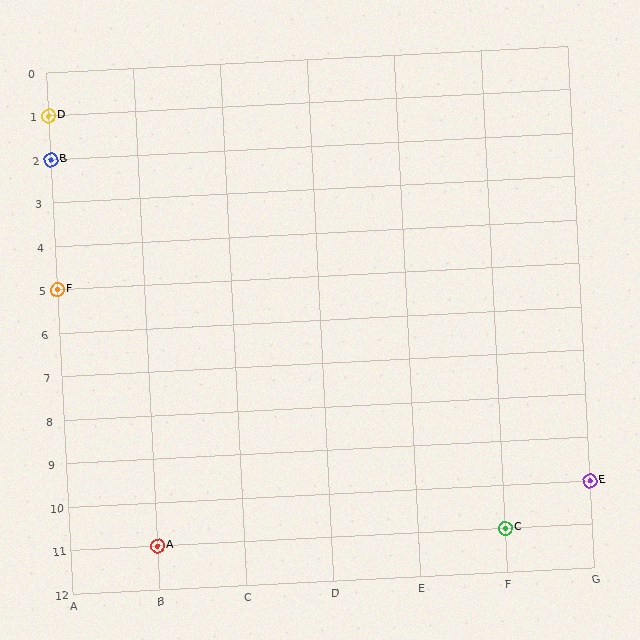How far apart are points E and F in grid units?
Points E and F are 6 columns and 5 rows apart (about 7.8 grid units diagonally).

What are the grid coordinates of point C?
Point C is at grid coordinates (F, 11).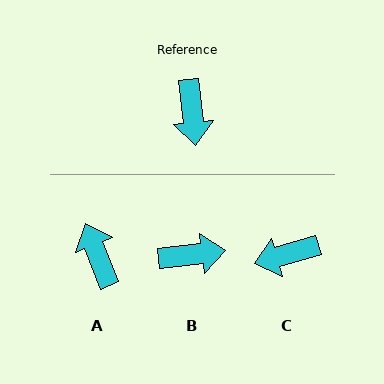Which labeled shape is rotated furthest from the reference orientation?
A, about 165 degrees away.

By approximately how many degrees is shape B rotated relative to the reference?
Approximately 90 degrees counter-clockwise.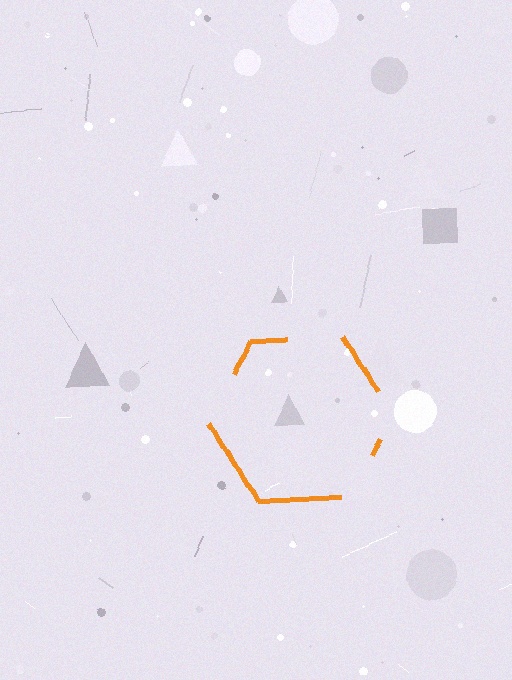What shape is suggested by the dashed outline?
The dashed outline suggests a hexagon.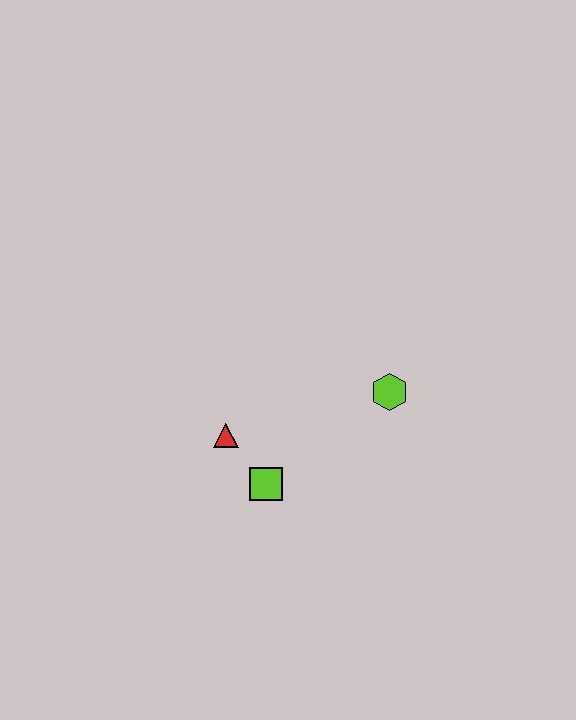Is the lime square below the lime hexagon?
Yes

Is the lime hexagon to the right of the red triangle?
Yes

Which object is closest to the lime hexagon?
The lime square is closest to the lime hexagon.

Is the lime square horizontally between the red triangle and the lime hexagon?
Yes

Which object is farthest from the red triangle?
The lime hexagon is farthest from the red triangle.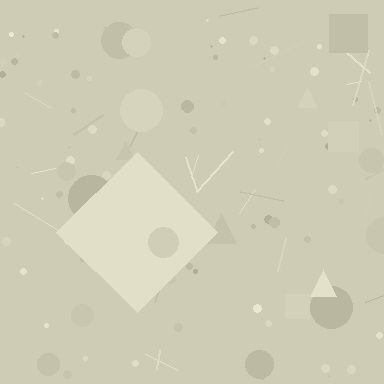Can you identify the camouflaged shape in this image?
The camouflaged shape is a diamond.